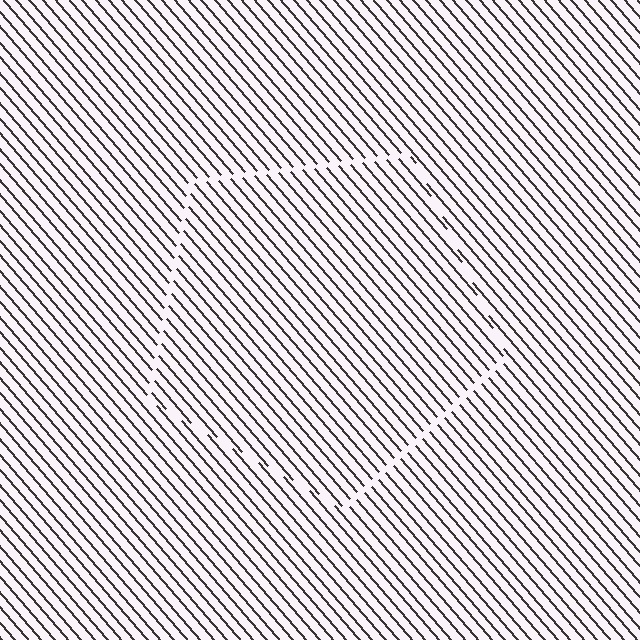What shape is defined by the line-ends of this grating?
An illusory pentagon. The interior of the shape contains the same grating, shifted by half a period — the contour is defined by the phase discontinuity where line-ends from the inner and outer gratings abut.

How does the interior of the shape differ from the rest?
The interior of the shape contains the same grating, shifted by half a period — the contour is defined by the phase discontinuity where line-ends from the inner and outer gratings abut.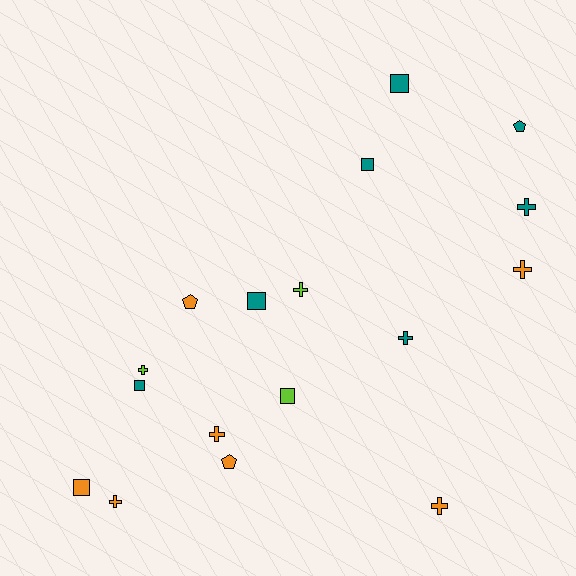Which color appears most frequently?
Teal, with 7 objects.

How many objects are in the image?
There are 17 objects.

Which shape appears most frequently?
Cross, with 8 objects.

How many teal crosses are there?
There are 2 teal crosses.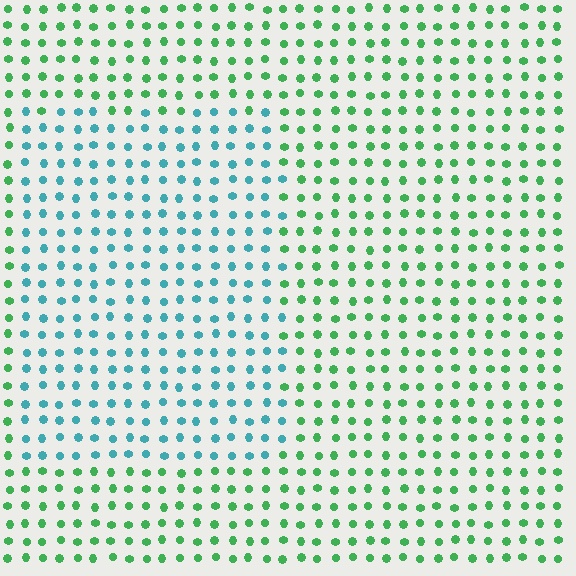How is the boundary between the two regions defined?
The boundary is defined purely by a slight shift in hue (about 53 degrees). Spacing, size, and orientation are identical on both sides.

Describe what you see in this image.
The image is filled with small green elements in a uniform arrangement. A rectangle-shaped region is visible where the elements are tinted to a slightly different hue, forming a subtle color boundary.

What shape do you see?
I see a rectangle.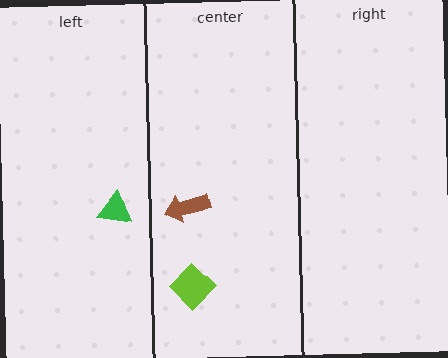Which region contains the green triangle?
The left region.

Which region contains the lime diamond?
The center region.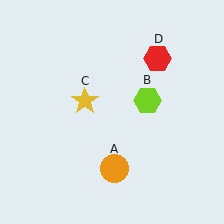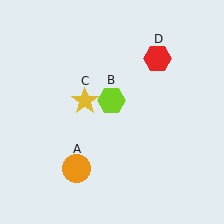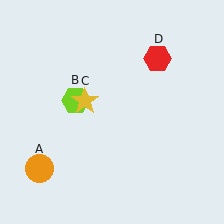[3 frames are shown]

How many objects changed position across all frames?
2 objects changed position: orange circle (object A), lime hexagon (object B).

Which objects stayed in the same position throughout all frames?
Yellow star (object C) and red hexagon (object D) remained stationary.